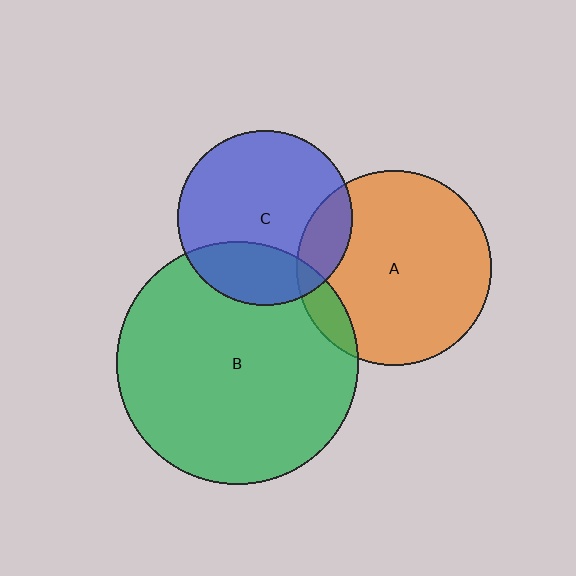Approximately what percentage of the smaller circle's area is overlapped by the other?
Approximately 25%.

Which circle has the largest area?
Circle B (green).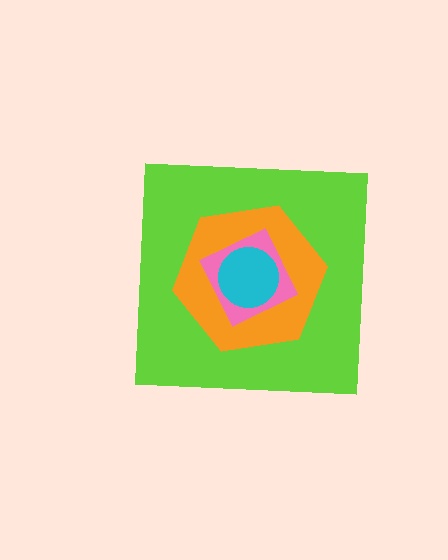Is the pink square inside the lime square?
Yes.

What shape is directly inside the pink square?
The cyan circle.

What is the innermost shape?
The cyan circle.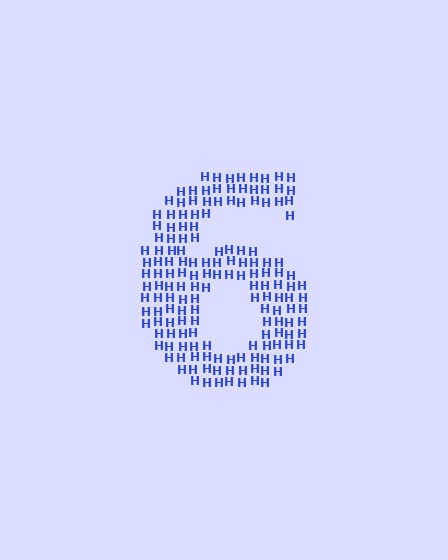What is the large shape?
The large shape is the digit 6.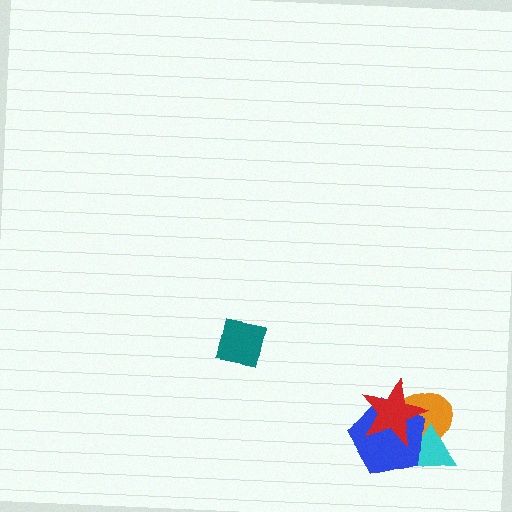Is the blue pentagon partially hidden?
Yes, it is partially covered by another shape.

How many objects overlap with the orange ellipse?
3 objects overlap with the orange ellipse.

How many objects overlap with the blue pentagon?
3 objects overlap with the blue pentagon.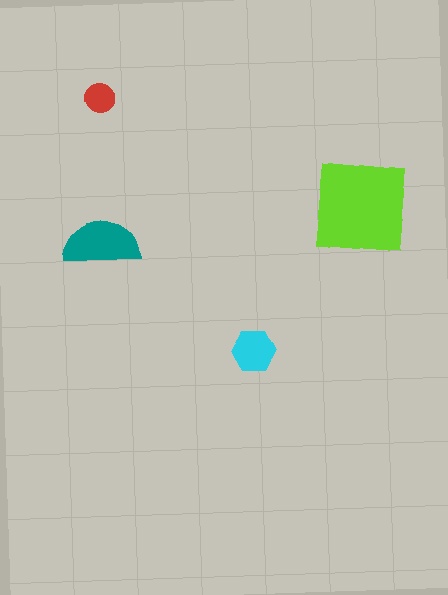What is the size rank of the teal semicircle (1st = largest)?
2nd.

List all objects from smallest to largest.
The red circle, the cyan hexagon, the teal semicircle, the lime square.